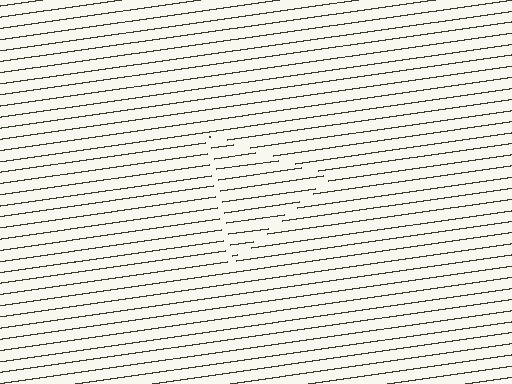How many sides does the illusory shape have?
3 sides — the line-ends trace a triangle.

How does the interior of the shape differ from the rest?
The interior of the shape contains the same grating, shifted by half a period — the contour is defined by the phase discontinuity where line-ends from the inner and outer gratings abut.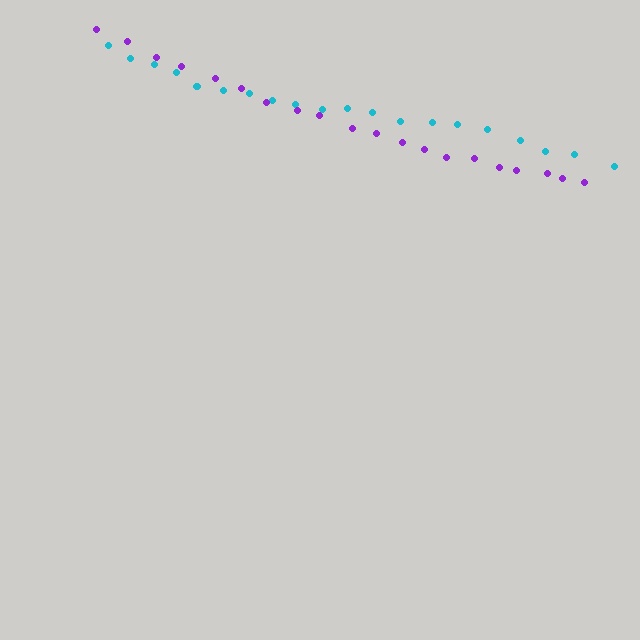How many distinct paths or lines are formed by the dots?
There are 2 distinct paths.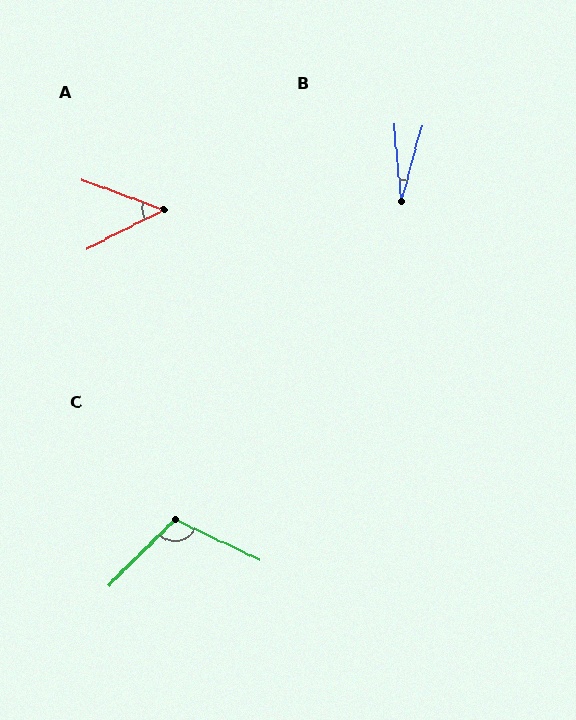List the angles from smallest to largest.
B (21°), A (47°), C (110°).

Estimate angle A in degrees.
Approximately 47 degrees.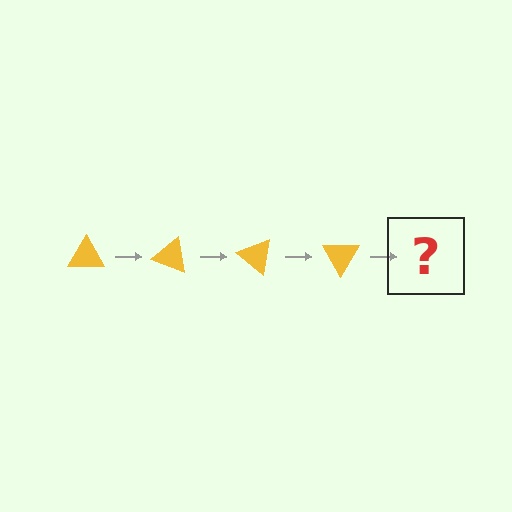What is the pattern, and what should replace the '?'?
The pattern is that the triangle rotates 20 degrees each step. The '?' should be a yellow triangle rotated 80 degrees.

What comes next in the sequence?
The next element should be a yellow triangle rotated 80 degrees.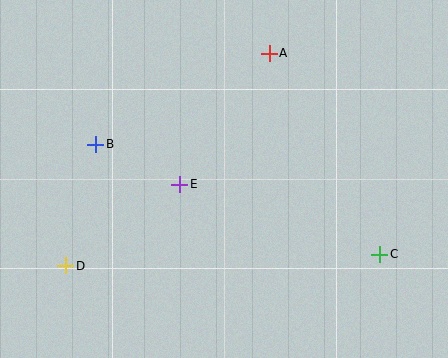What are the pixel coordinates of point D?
Point D is at (66, 266).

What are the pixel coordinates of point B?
Point B is at (96, 144).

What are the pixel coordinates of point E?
Point E is at (180, 184).